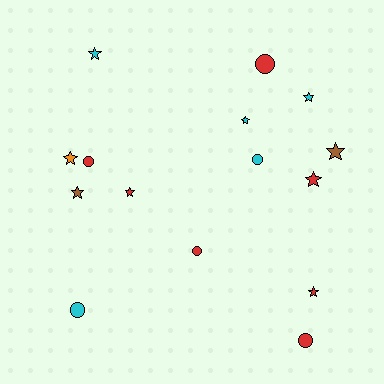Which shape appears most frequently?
Star, with 9 objects.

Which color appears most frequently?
Red, with 7 objects.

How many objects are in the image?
There are 15 objects.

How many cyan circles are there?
There are 2 cyan circles.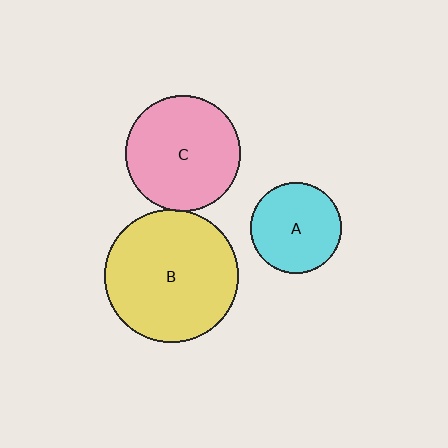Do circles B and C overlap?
Yes.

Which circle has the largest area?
Circle B (yellow).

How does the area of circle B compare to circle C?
Approximately 1.3 times.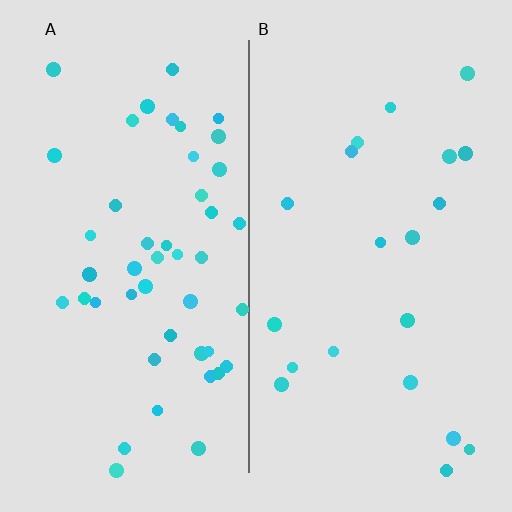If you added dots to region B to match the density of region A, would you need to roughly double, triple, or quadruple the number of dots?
Approximately double.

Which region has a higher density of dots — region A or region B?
A (the left).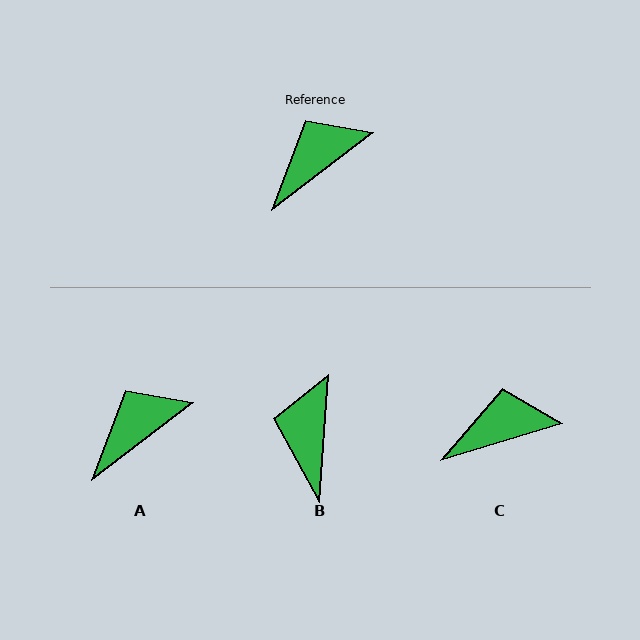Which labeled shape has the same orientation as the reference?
A.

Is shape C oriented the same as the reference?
No, it is off by about 20 degrees.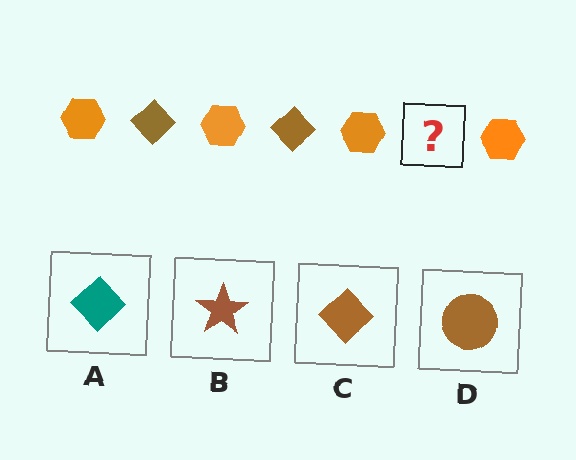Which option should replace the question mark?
Option C.